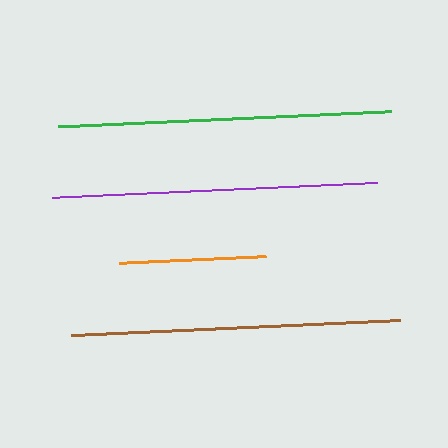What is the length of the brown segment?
The brown segment is approximately 329 pixels long.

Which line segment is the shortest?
The orange line is the shortest at approximately 148 pixels.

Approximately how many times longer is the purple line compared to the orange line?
The purple line is approximately 2.2 times the length of the orange line.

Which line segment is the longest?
The green line is the longest at approximately 334 pixels.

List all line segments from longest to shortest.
From longest to shortest: green, brown, purple, orange.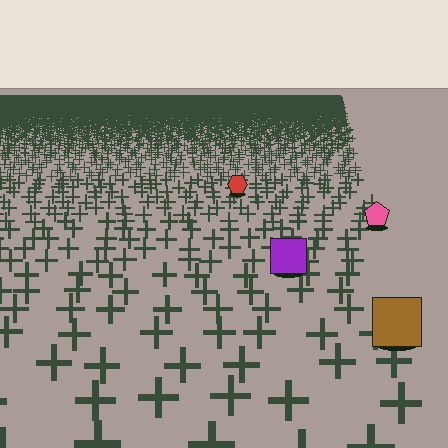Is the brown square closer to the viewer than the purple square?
Yes. The brown square is closer — you can tell from the texture gradient: the ground texture is coarser near it.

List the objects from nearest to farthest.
From nearest to farthest: the brown square, the purple square, the pink pentagon, the red hexagon.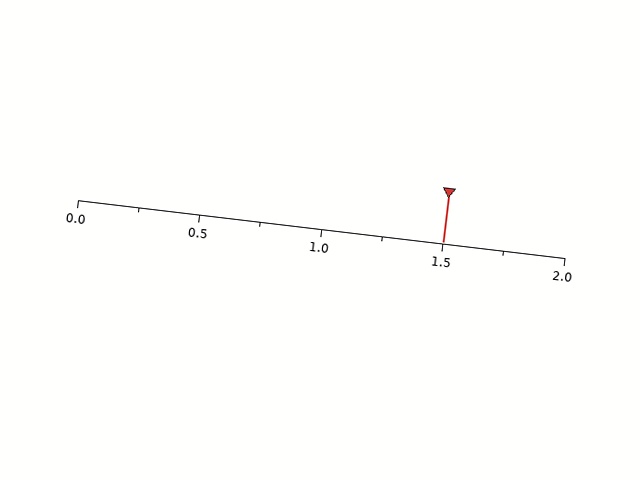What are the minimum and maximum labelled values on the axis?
The axis runs from 0.0 to 2.0.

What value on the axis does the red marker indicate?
The marker indicates approximately 1.5.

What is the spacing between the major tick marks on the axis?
The major ticks are spaced 0.5 apart.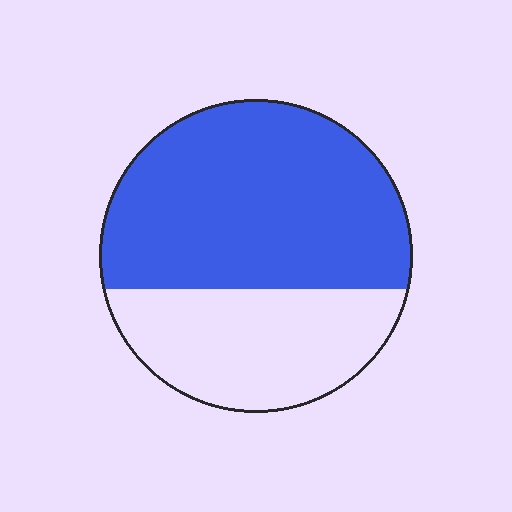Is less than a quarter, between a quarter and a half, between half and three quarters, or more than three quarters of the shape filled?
Between half and three quarters.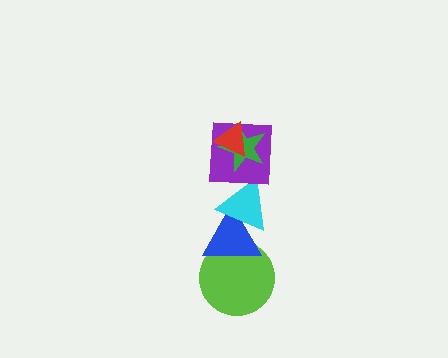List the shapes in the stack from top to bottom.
From top to bottom: the red triangle, the green star, the purple square, the cyan triangle, the blue triangle, the lime circle.